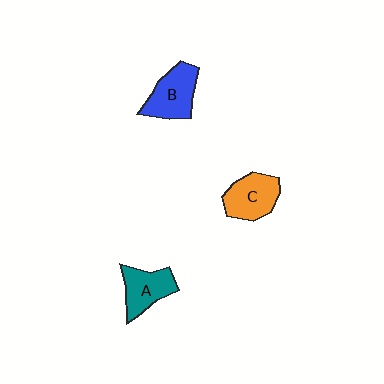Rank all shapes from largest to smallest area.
From largest to smallest: B (blue), C (orange), A (teal).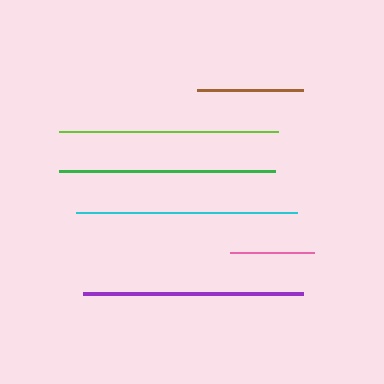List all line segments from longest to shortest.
From longest to shortest: cyan, purple, lime, green, brown, pink.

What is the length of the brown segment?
The brown segment is approximately 106 pixels long.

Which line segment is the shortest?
The pink line is the shortest at approximately 85 pixels.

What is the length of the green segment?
The green segment is approximately 216 pixels long.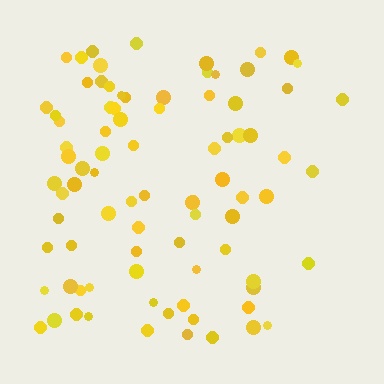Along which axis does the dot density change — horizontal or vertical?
Horizontal.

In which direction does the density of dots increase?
From right to left, with the left side densest.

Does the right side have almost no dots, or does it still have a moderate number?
Still a moderate number, just noticeably fewer than the left.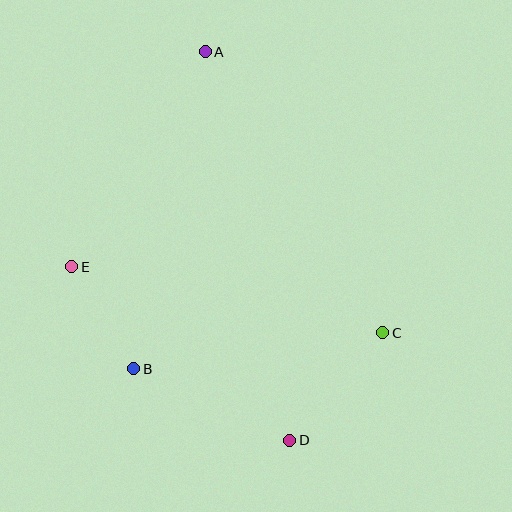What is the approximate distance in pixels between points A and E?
The distance between A and E is approximately 253 pixels.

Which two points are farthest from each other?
Points A and D are farthest from each other.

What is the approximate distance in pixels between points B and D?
The distance between B and D is approximately 172 pixels.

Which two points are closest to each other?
Points B and E are closest to each other.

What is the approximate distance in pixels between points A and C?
The distance between A and C is approximately 332 pixels.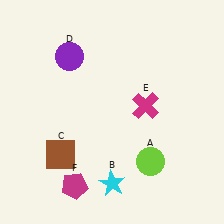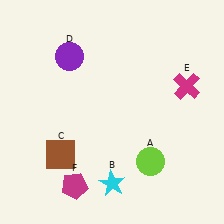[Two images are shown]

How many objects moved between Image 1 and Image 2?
1 object moved between the two images.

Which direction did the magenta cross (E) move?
The magenta cross (E) moved right.